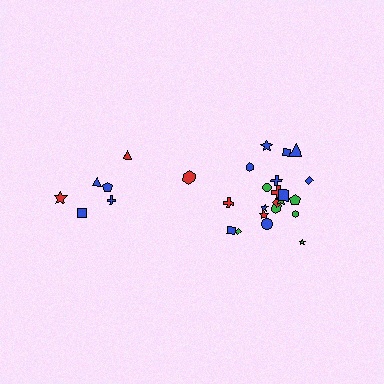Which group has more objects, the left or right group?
The right group.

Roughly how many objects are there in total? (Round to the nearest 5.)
Roughly 30 objects in total.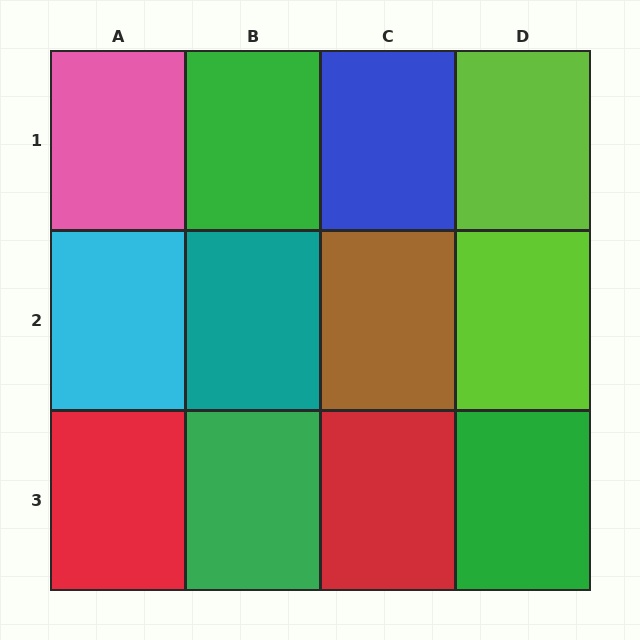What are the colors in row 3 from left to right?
Red, green, red, green.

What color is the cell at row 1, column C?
Blue.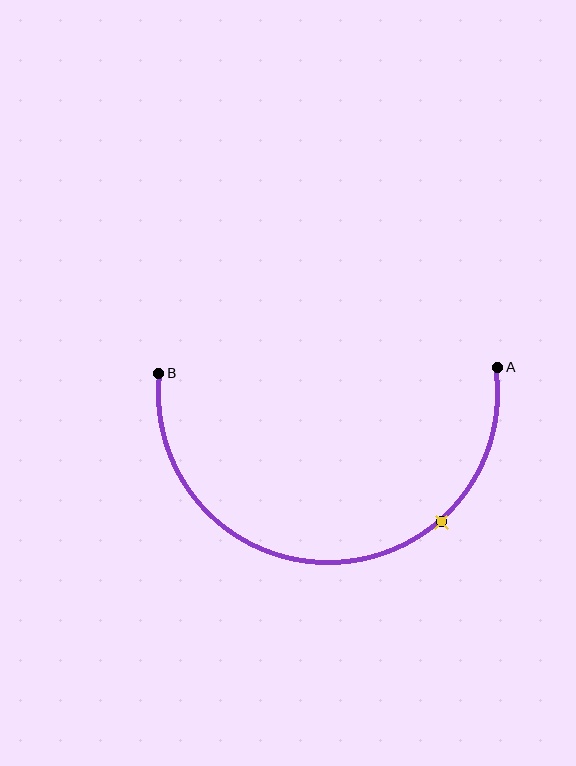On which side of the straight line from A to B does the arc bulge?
The arc bulges below the straight line connecting A and B.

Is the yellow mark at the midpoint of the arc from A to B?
No. The yellow mark lies on the arc but is closer to endpoint A. The arc midpoint would be at the point on the curve equidistant along the arc from both A and B.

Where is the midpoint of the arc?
The arc midpoint is the point on the curve farthest from the straight line joining A and B. It sits below that line.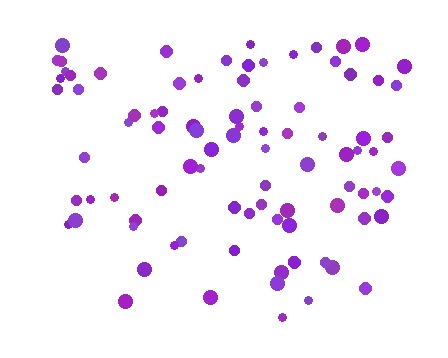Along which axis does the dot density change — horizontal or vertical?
Vertical.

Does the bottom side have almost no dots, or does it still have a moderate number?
Still a moderate number, just noticeably fewer than the top.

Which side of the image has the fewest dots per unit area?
The bottom.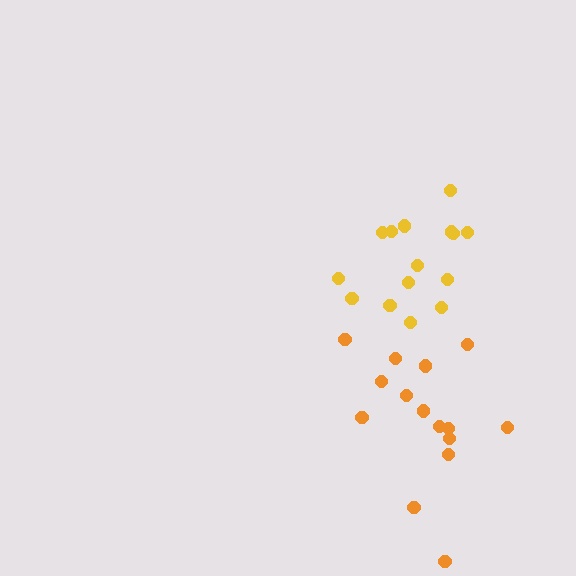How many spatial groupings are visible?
There are 2 spatial groupings.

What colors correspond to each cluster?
The clusters are colored: yellow, orange.